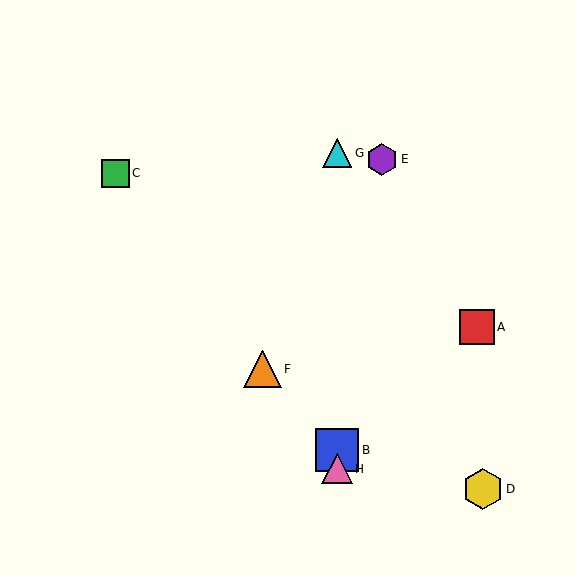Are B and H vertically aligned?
Yes, both are at x≈337.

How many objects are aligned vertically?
3 objects (B, G, H) are aligned vertically.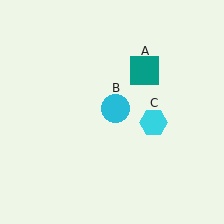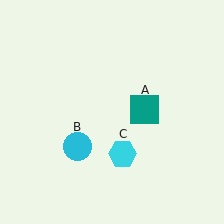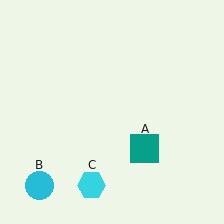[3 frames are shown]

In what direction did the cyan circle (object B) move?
The cyan circle (object B) moved down and to the left.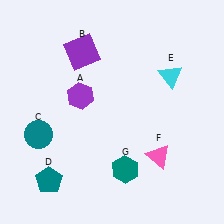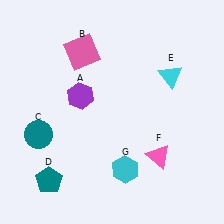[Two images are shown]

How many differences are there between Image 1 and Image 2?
There are 2 differences between the two images.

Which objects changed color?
B changed from purple to pink. G changed from teal to cyan.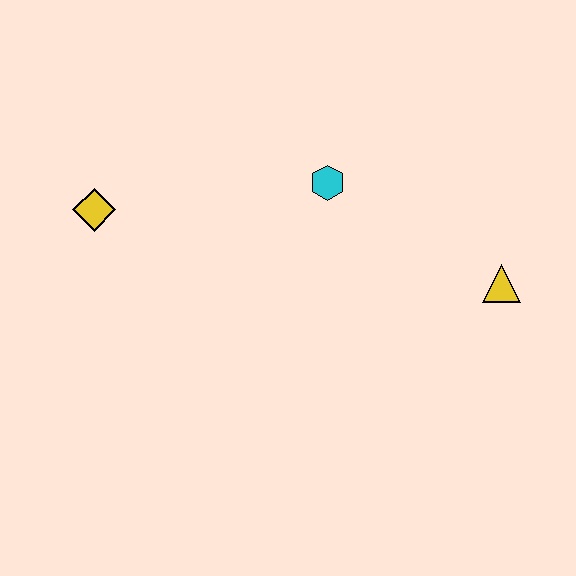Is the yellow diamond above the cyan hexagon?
No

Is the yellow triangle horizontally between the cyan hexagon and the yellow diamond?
No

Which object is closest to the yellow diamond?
The cyan hexagon is closest to the yellow diamond.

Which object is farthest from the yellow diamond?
The yellow triangle is farthest from the yellow diamond.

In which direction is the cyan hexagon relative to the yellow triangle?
The cyan hexagon is to the left of the yellow triangle.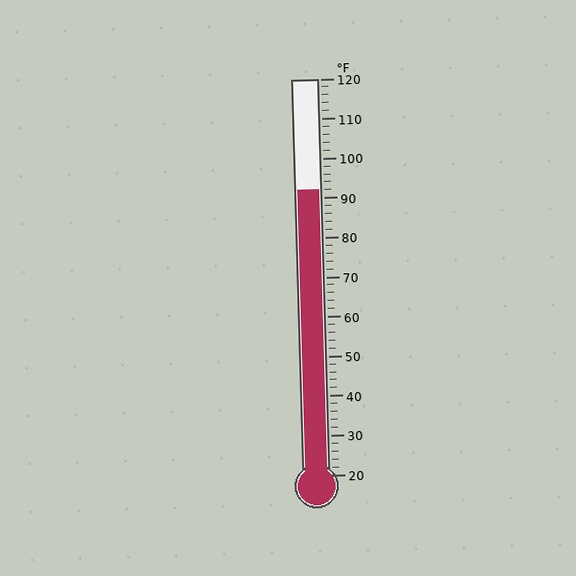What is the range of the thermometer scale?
The thermometer scale ranges from 20°F to 120°F.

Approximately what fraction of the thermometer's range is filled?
The thermometer is filled to approximately 70% of its range.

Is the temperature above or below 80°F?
The temperature is above 80°F.